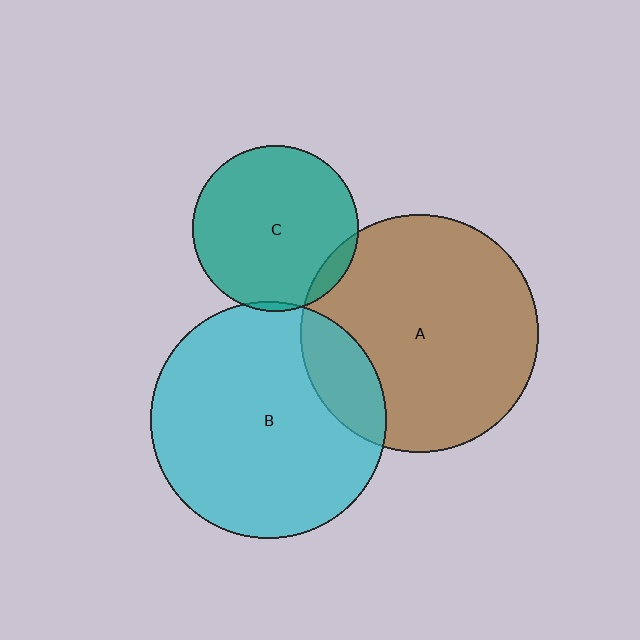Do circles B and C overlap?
Yes.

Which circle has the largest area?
Circle A (brown).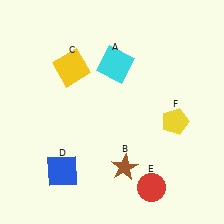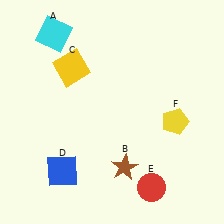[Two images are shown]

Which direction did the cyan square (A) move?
The cyan square (A) moved left.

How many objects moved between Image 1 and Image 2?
1 object moved between the two images.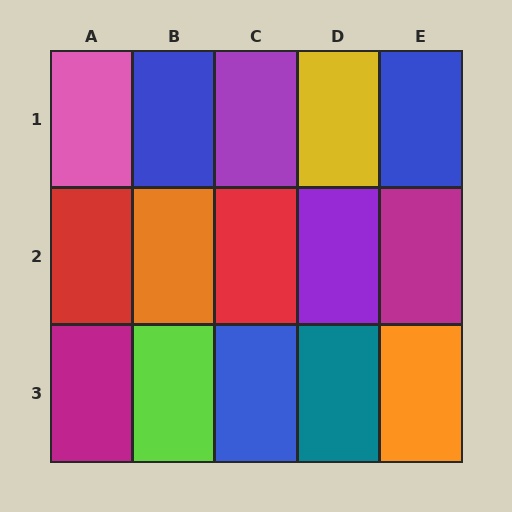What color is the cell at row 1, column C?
Purple.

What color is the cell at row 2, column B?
Orange.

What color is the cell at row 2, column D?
Purple.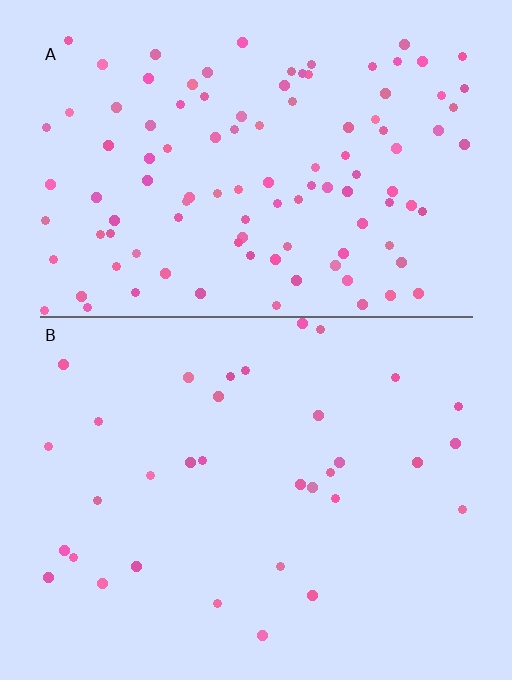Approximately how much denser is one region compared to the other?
Approximately 3.3× — region A over region B.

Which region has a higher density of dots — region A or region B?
A (the top).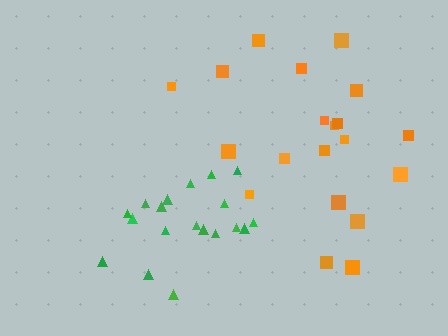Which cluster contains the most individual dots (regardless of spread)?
Orange (20).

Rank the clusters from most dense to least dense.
green, orange.